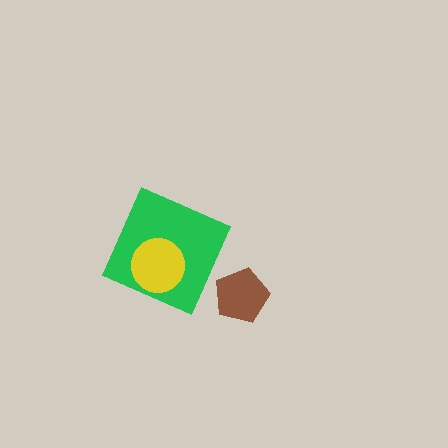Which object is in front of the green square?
The yellow circle is in front of the green square.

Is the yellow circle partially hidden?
No, no other shape covers it.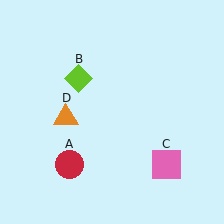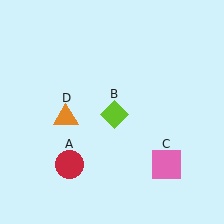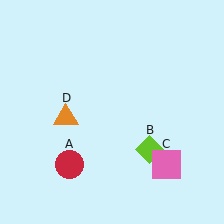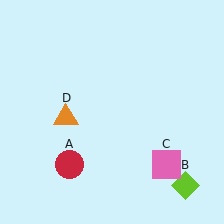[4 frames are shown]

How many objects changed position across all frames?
1 object changed position: lime diamond (object B).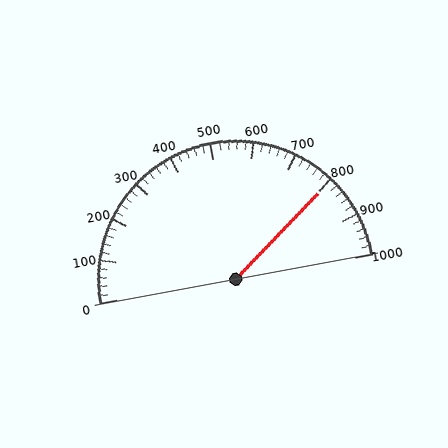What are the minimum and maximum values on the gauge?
The gauge ranges from 0 to 1000.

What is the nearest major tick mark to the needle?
The nearest major tick mark is 800.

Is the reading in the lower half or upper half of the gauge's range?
The reading is in the upper half of the range (0 to 1000).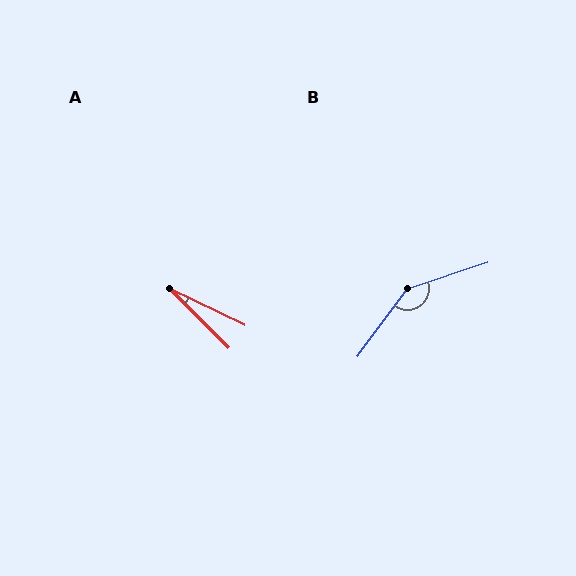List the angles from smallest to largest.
A (19°), B (144°).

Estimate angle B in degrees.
Approximately 144 degrees.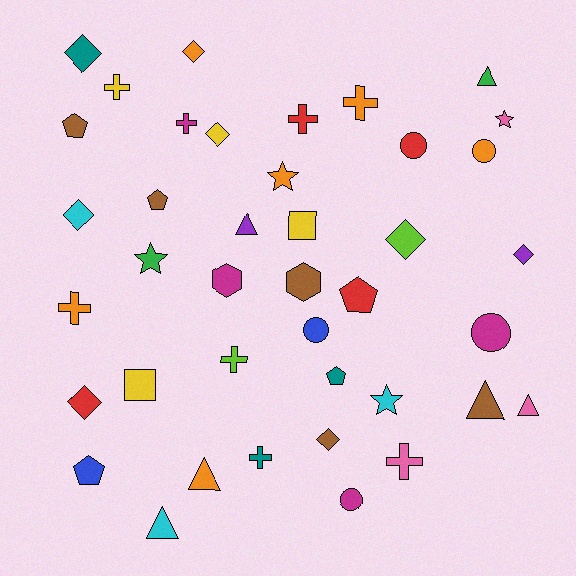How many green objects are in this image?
There are 2 green objects.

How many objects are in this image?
There are 40 objects.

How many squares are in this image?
There are 2 squares.